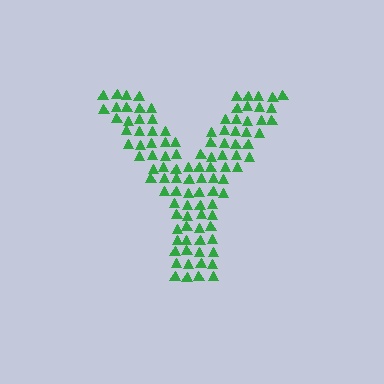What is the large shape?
The large shape is the letter Y.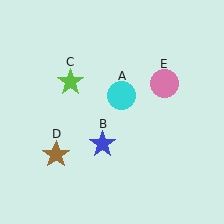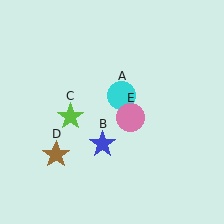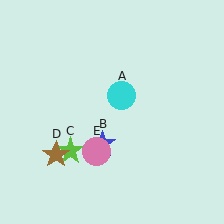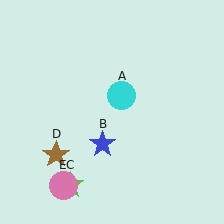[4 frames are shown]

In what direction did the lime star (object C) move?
The lime star (object C) moved down.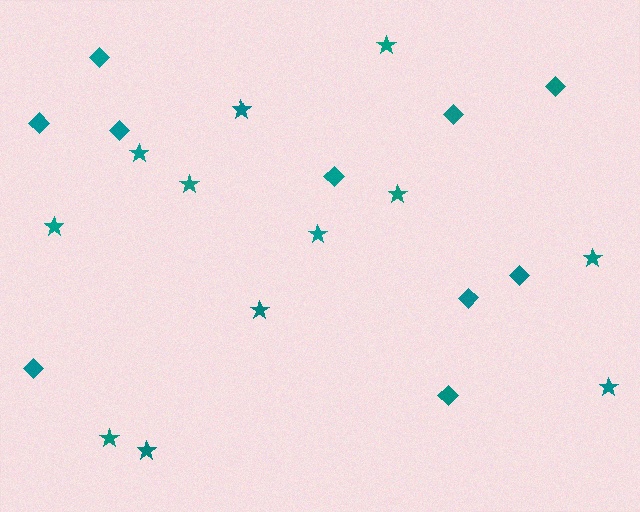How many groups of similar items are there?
There are 2 groups: one group of diamonds (10) and one group of stars (12).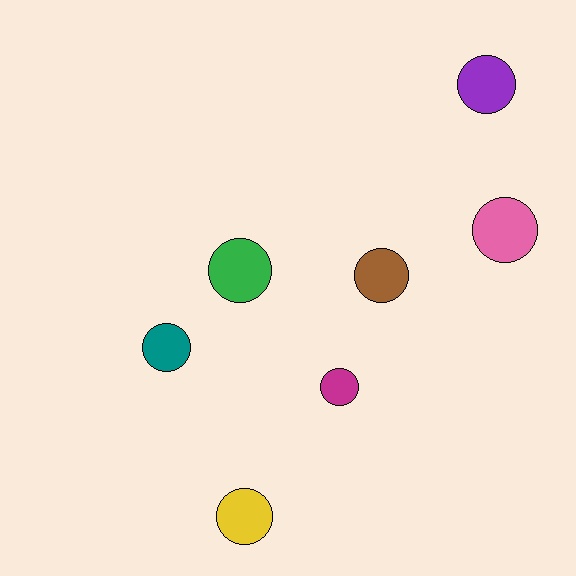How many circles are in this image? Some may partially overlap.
There are 7 circles.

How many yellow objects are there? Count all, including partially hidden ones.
There is 1 yellow object.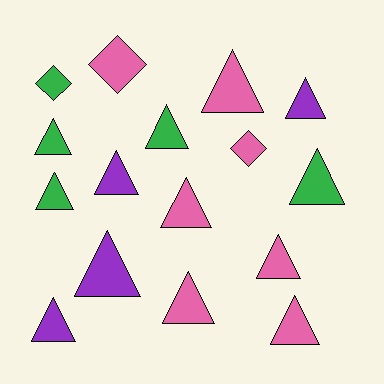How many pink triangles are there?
There are 5 pink triangles.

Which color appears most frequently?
Pink, with 7 objects.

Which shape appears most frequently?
Triangle, with 13 objects.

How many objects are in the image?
There are 16 objects.